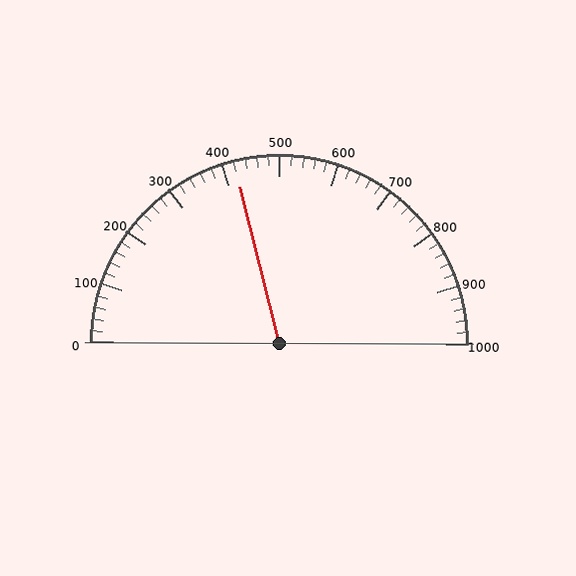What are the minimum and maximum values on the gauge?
The gauge ranges from 0 to 1000.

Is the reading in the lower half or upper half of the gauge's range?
The reading is in the lower half of the range (0 to 1000).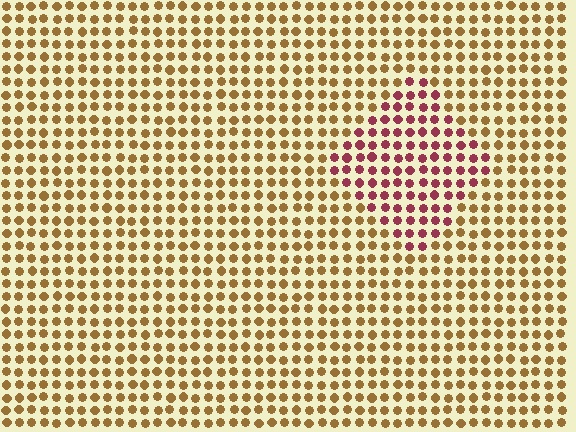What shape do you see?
I see a diamond.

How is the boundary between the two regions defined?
The boundary is defined purely by a slight shift in hue (about 53 degrees). Spacing, size, and orientation are identical on both sides.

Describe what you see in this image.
The image is filled with small brown elements in a uniform arrangement. A diamond-shaped region is visible where the elements are tinted to a slightly different hue, forming a subtle color boundary.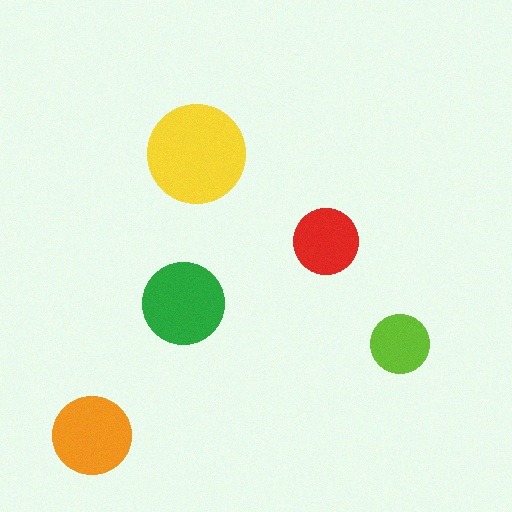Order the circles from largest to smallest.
the yellow one, the green one, the orange one, the red one, the lime one.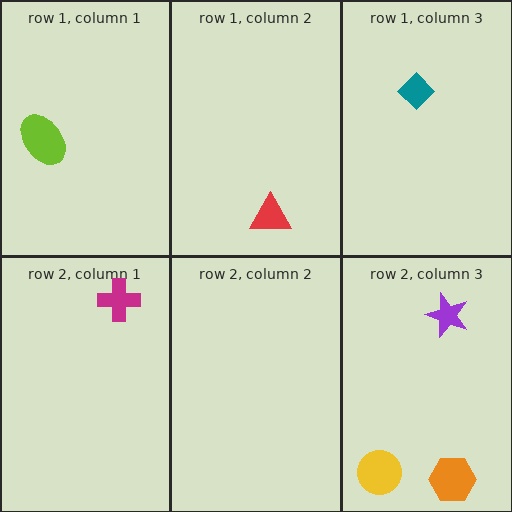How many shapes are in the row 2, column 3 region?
3.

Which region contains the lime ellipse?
The row 1, column 1 region.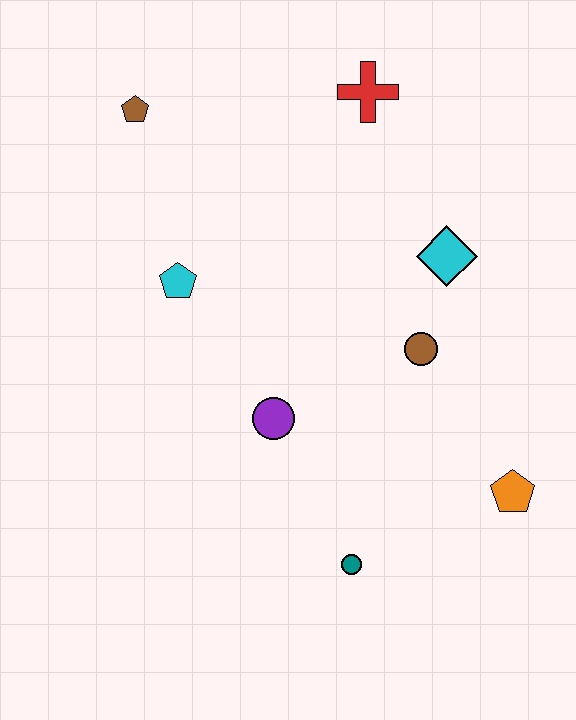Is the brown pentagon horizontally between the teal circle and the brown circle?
No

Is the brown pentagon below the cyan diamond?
No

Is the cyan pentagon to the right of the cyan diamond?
No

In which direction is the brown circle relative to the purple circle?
The brown circle is to the right of the purple circle.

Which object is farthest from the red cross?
The teal circle is farthest from the red cross.